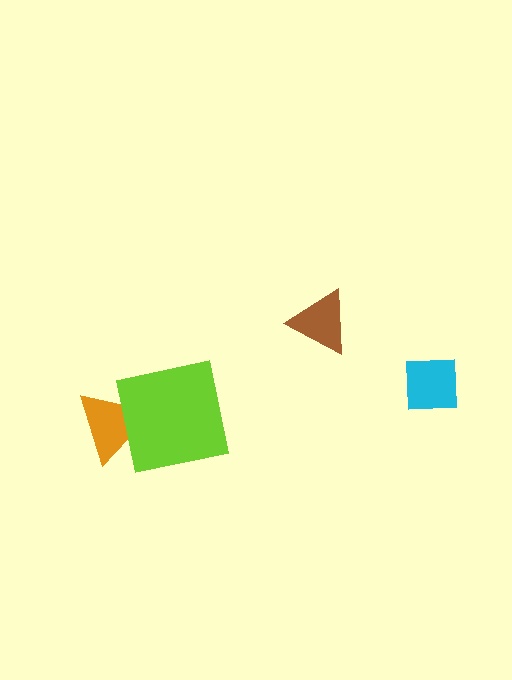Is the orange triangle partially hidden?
Yes, it is partially covered by another shape.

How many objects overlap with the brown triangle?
0 objects overlap with the brown triangle.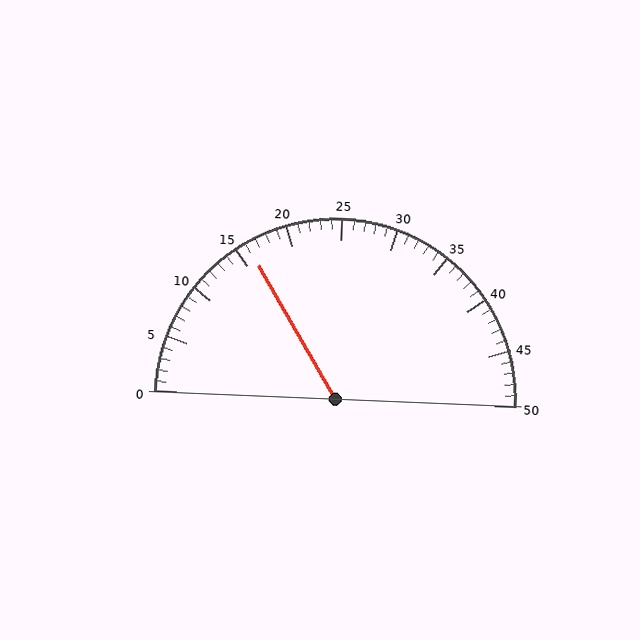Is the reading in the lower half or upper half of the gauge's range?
The reading is in the lower half of the range (0 to 50).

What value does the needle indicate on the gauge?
The needle indicates approximately 16.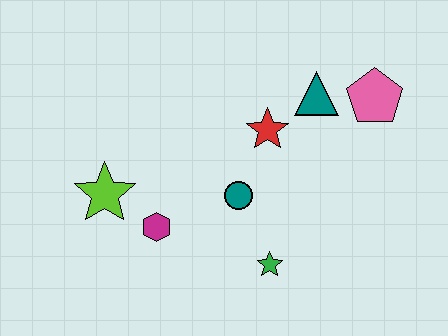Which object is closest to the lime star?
The magenta hexagon is closest to the lime star.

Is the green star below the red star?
Yes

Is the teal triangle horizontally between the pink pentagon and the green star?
Yes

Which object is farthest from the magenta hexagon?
The pink pentagon is farthest from the magenta hexagon.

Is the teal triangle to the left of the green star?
No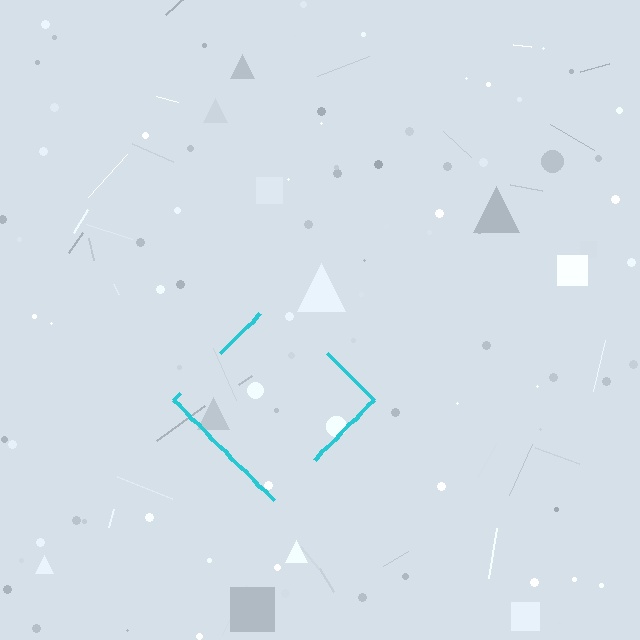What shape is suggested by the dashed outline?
The dashed outline suggests a diamond.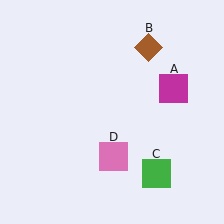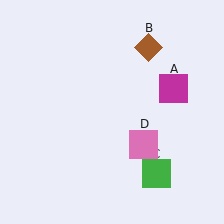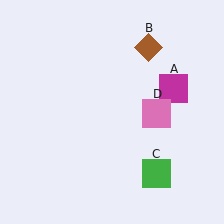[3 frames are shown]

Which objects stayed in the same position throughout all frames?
Magenta square (object A) and brown diamond (object B) and green square (object C) remained stationary.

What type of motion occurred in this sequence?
The pink square (object D) rotated counterclockwise around the center of the scene.